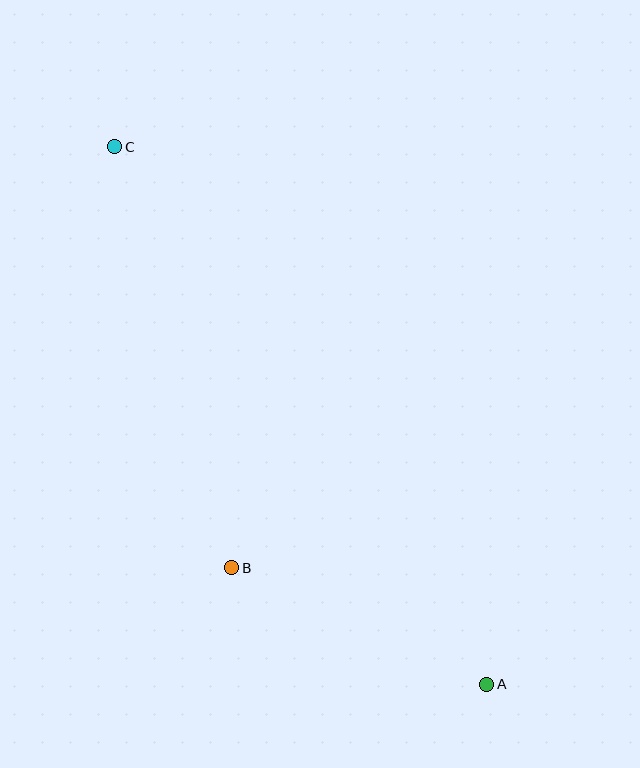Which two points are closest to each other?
Points A and B are closest to each other.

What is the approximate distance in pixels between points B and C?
The distance between B and C is approximately 437 pixels.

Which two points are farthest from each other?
Points A and C are farthest from each other.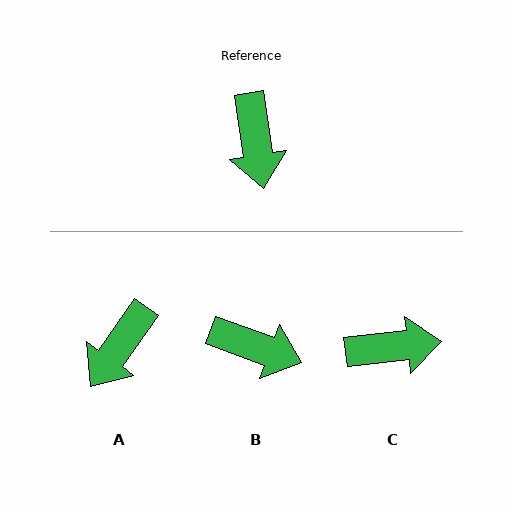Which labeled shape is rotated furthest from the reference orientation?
C, about 88 degrees away.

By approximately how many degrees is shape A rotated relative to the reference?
Approximately 44 degrees clockwise.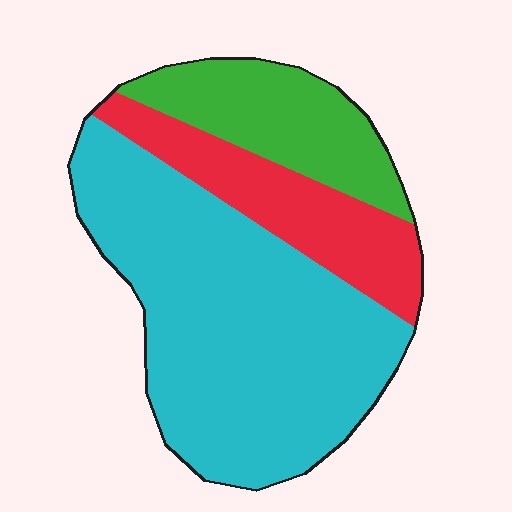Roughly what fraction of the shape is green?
Green takes up less than a quarter of the shape.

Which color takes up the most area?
Cyan, at roughly 60%.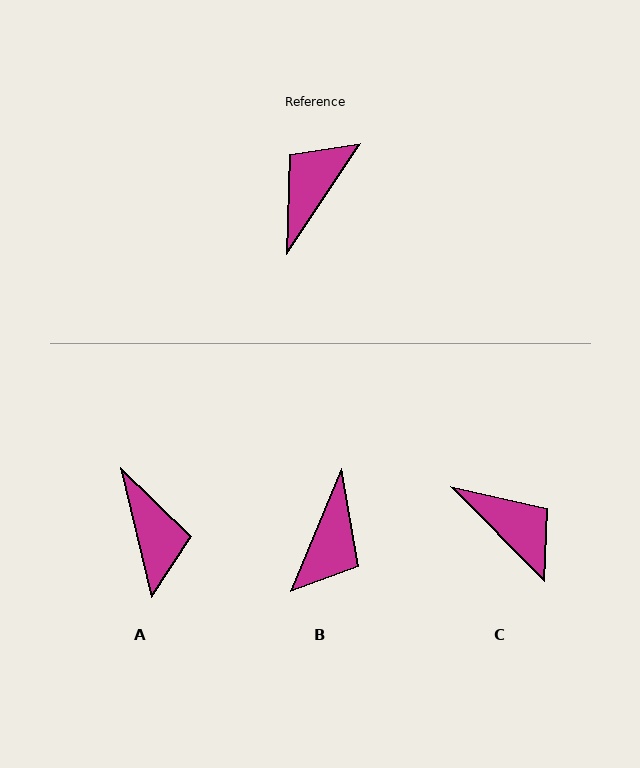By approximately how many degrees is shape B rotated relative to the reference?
Approximately 168 degrees clockwise.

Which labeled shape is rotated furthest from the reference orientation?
B, about 168 degrees away.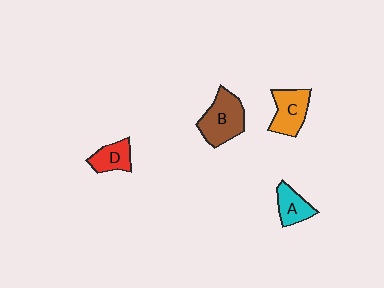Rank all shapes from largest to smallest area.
From largest to smallest: B (brown), C (orange), A (cyan), D (red).